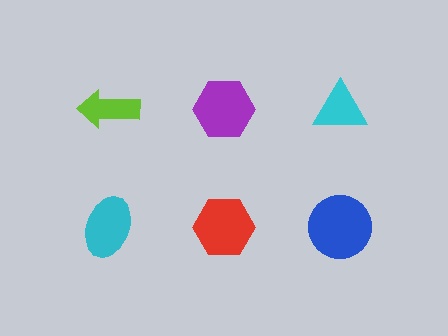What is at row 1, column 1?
A lime arrow.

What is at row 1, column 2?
A purple hexagon.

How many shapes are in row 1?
3 shapes.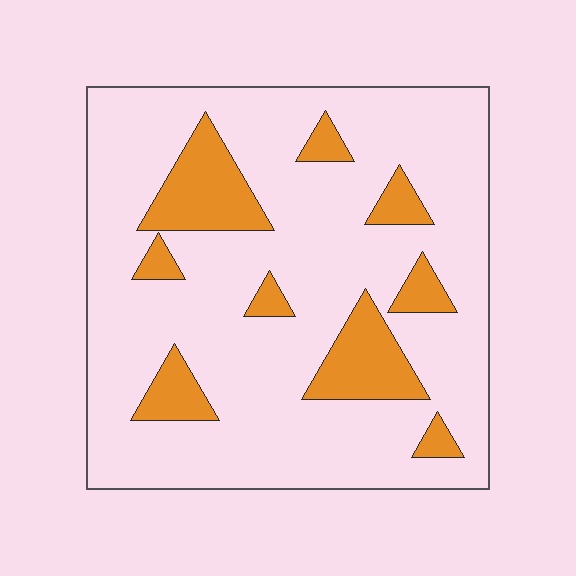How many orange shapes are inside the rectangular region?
9.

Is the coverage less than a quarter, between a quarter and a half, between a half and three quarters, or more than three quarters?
Less than a quarter.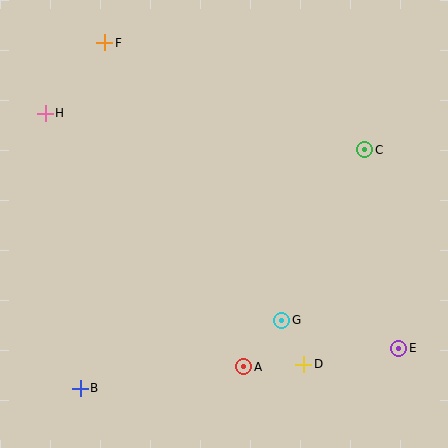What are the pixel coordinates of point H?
Point H is at (45, 113).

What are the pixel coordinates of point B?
Point B is at (80, 388).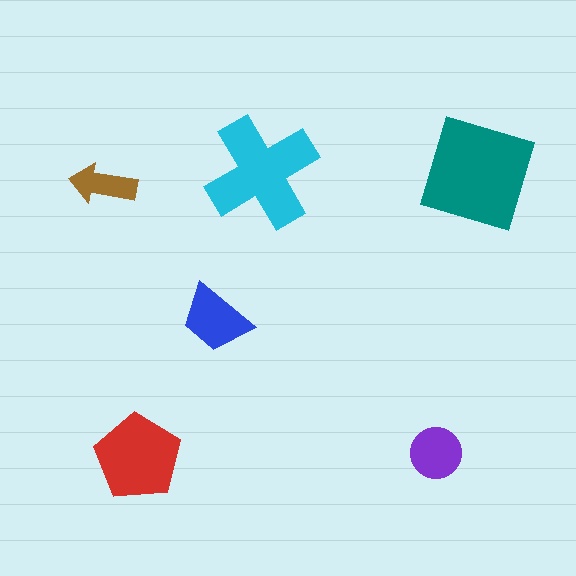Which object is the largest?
The teal square.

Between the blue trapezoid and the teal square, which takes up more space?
The teal square.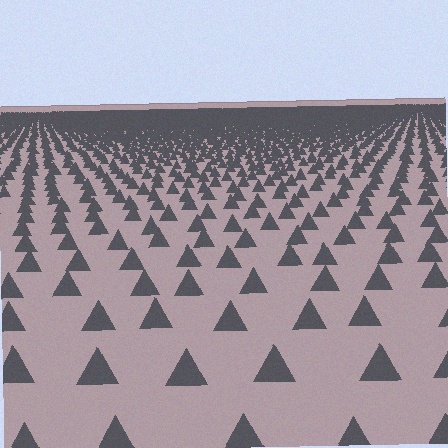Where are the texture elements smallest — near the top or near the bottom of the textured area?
Near the top.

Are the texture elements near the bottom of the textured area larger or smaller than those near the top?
Larger. Near the bottom, elements are closer to the viewer and appear at a bigger on-screen size.